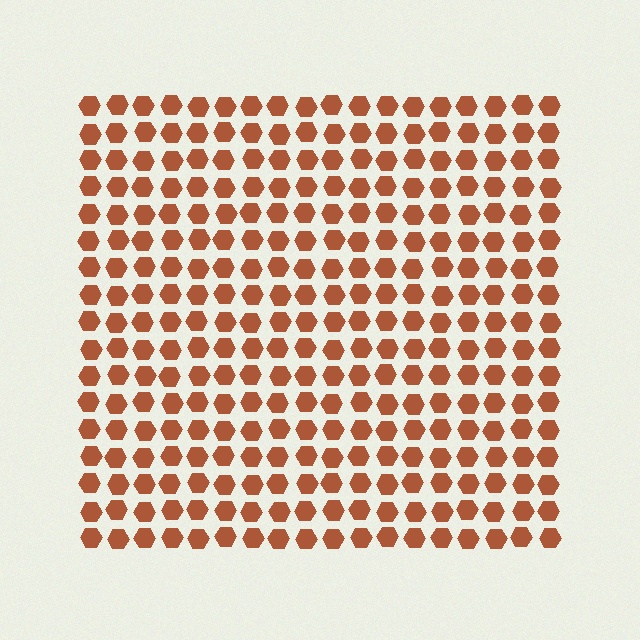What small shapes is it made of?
It is made of small hexagons.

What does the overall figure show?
The overall figure shows a square.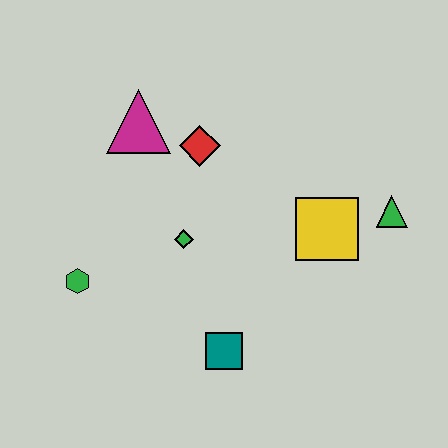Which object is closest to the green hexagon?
The green diamond is closest to the green hexagon.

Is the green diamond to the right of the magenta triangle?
Yes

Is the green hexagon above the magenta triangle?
No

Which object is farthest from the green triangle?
The green hexagon is farthest from the green triangle.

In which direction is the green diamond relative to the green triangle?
The green diamond is to the left of the green triangle.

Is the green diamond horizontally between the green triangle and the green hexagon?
Yes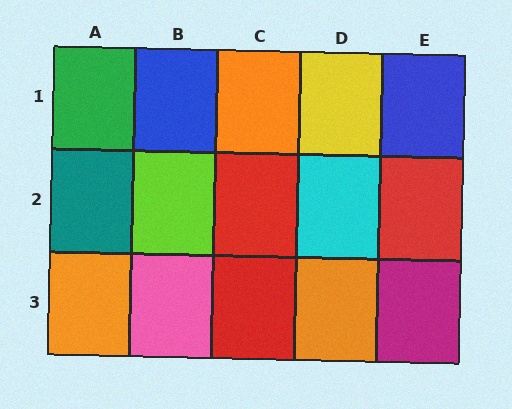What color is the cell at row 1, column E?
Blue.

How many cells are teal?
1 cell is teal.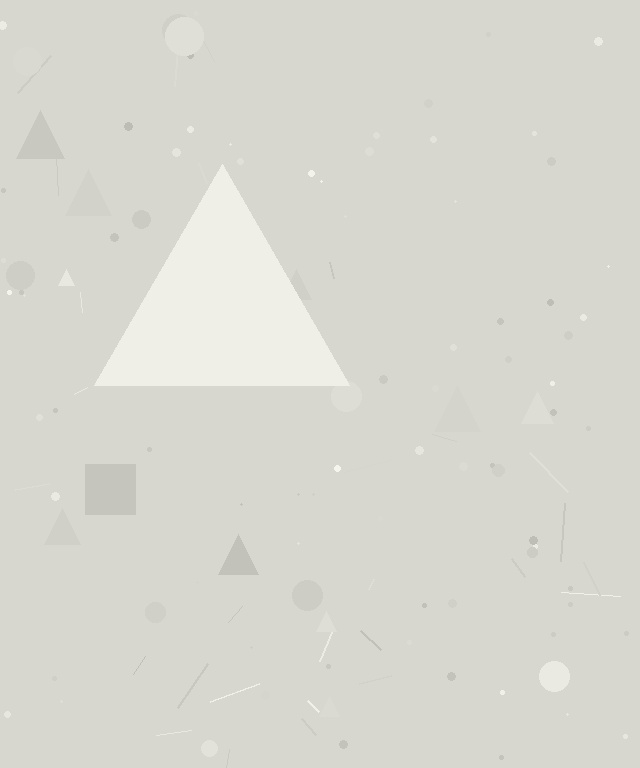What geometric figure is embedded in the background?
A triangle is embedded in the background.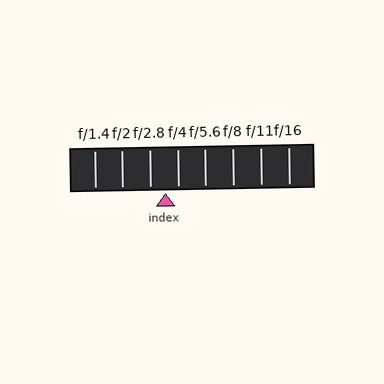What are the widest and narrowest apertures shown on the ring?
The widest aperture shown is f/1.4 and the narrowest is f/16.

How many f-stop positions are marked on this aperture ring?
There are 8 f-stop positions marked.